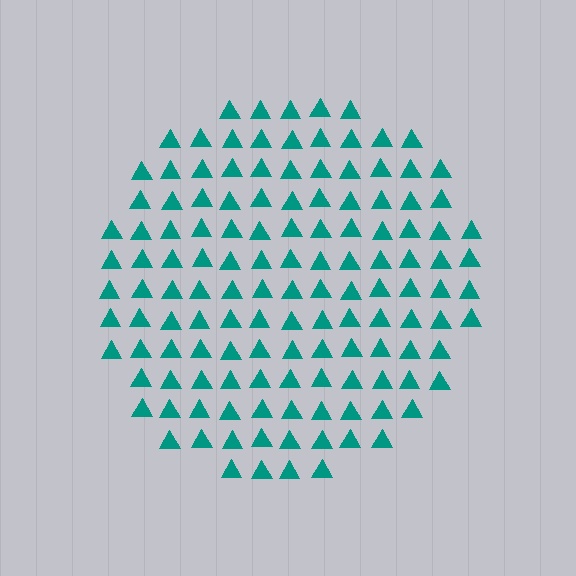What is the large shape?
The large shape is a circle.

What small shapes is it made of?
It is made of small triangles.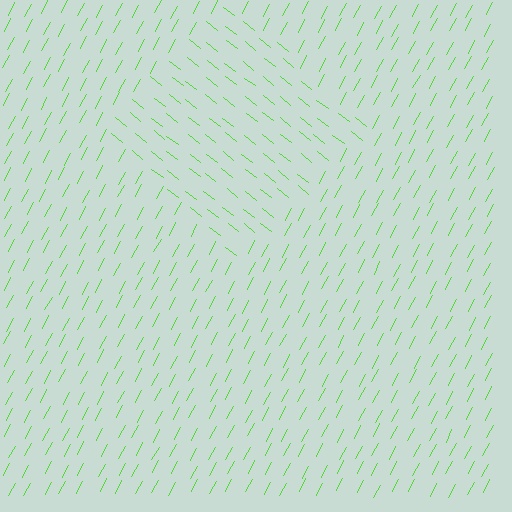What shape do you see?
I see a diamond.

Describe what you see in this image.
The image is filled with small lime line segments. A diamond region in the image has lines oriented differently from the surrounding lines, creating a visible texture boundary.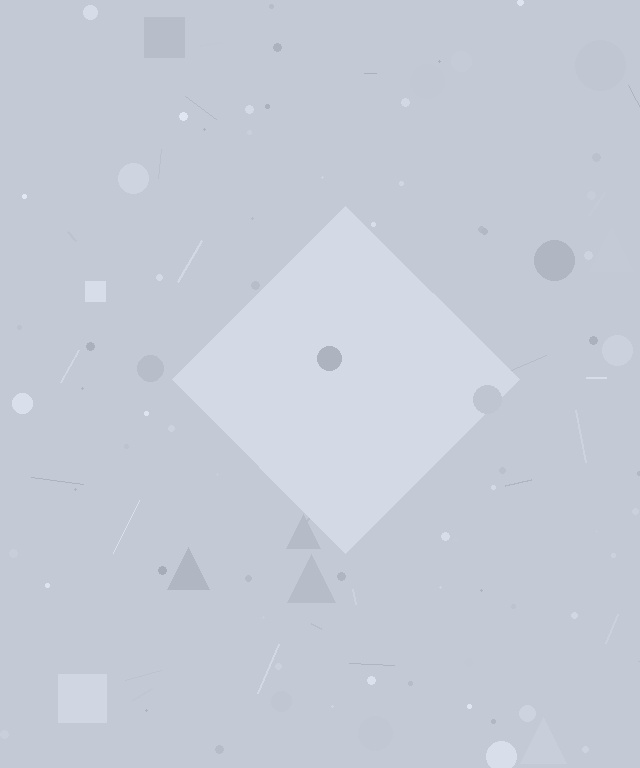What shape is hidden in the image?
A diamond is hidden in the image.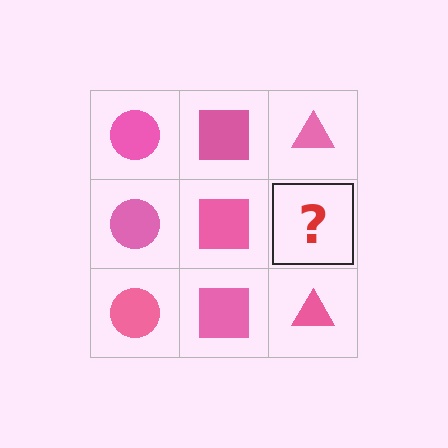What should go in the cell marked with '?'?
The missing cell should contain a pink triangle.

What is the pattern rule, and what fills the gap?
The rule is that each column has a consistent shape. The gap should be filled with a pink triangle.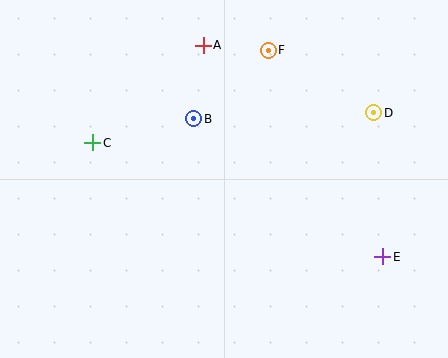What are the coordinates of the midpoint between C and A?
The midpoint between C and A is at (148, 94).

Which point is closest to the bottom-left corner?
Point C is closest to the bottom-left corner.